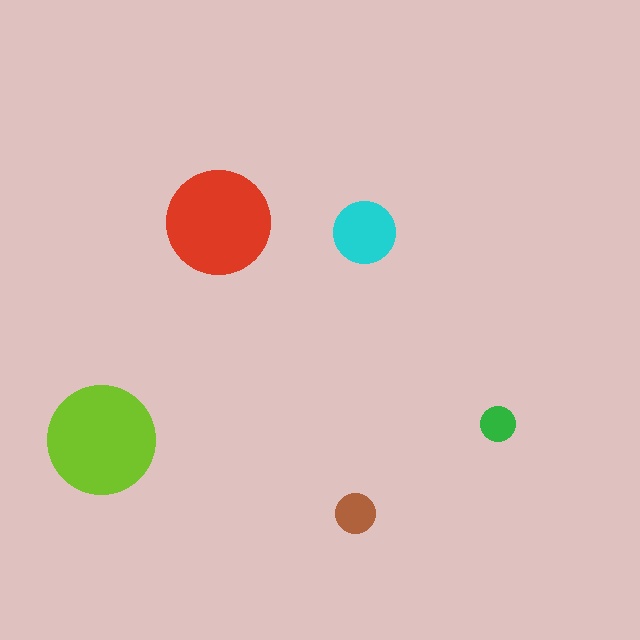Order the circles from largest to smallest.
the lime one, the red one, the cyan one, the brown one, the green one.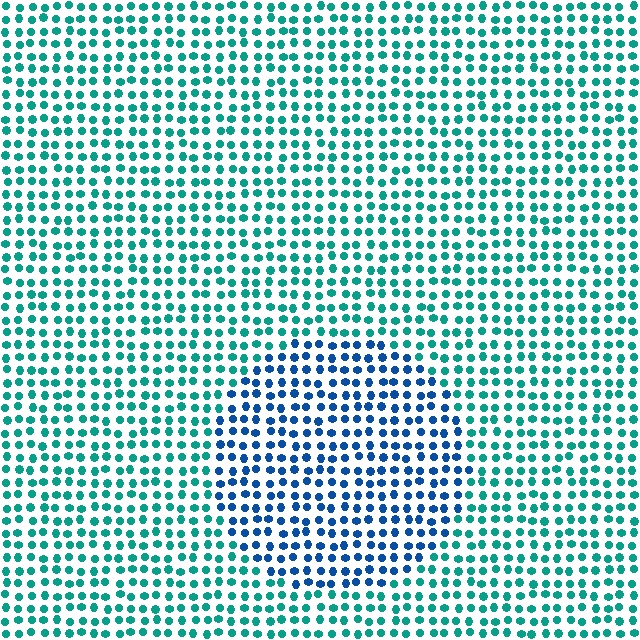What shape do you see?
I see a circle.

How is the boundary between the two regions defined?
The boundary is defined purely by a slight shift in hue (about 42 degrees). Spacing, size, and orientation are identical on both sides.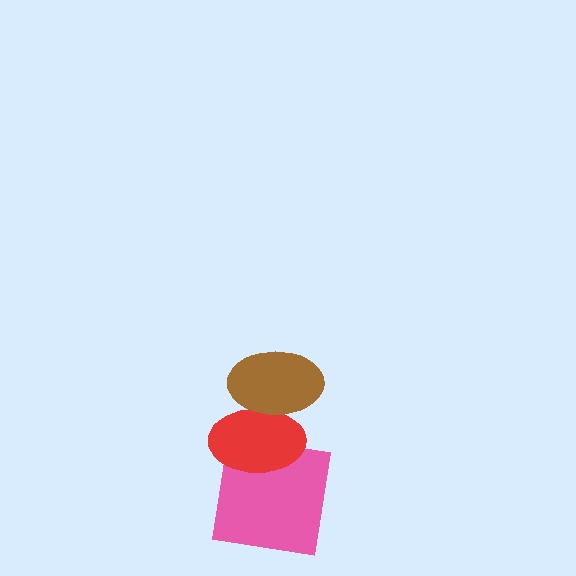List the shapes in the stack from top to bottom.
From top to bottom: the brown ellipse, the red ellipse, the pink square.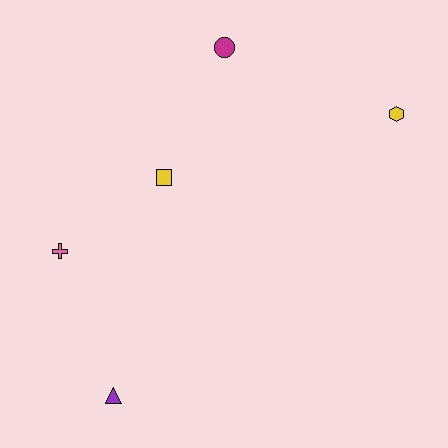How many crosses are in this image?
There is 1 cross.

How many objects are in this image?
There are 5 objects.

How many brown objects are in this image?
There are no brown objects.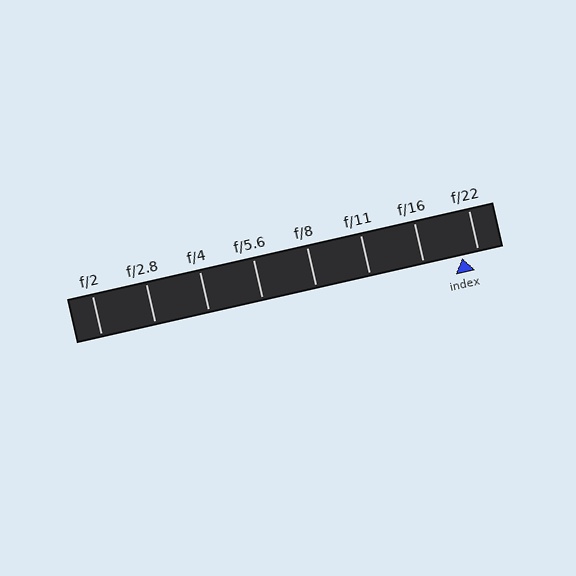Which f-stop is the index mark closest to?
The index mark is closest to f/22.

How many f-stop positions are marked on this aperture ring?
There are 8 f-stop positions marked.